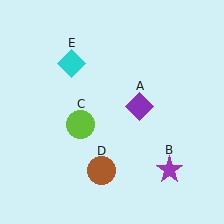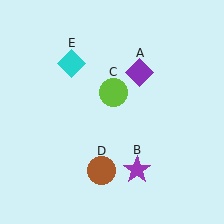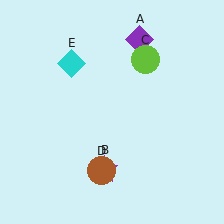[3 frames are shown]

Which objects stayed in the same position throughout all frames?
Brown circle (object D) and cyan diamond (object E) remained stationary.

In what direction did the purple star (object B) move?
The purple star (object B) moved left.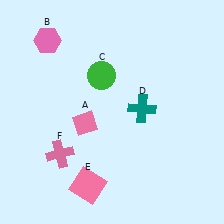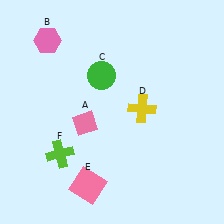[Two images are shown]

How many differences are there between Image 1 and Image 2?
There are 2 differences between the two images.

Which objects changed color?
D changed from teal to yellow. F changed from pink to lime.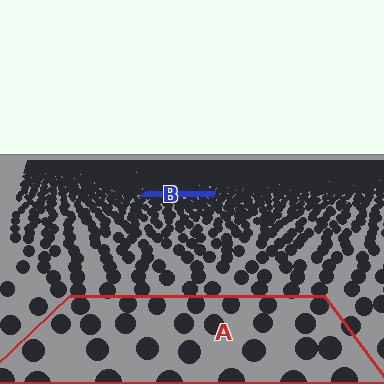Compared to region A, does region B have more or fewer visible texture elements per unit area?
Region B has more texture elements per unit area — they are packed more densely because it is farther away.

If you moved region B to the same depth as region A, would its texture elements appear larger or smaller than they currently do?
They would appear larger. At a closer depth, the same texture elements are projected at a bigger on-screen size.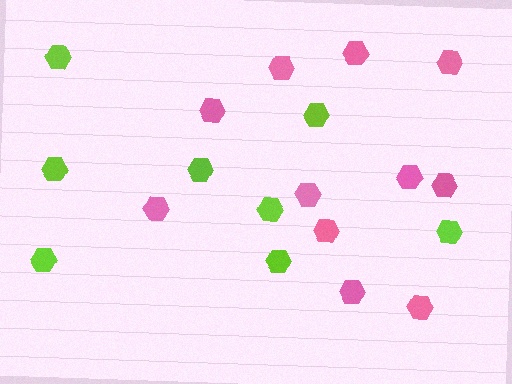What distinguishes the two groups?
There are 2 groups: one group of lime hexagons (8) and one group of pink hexagons (11).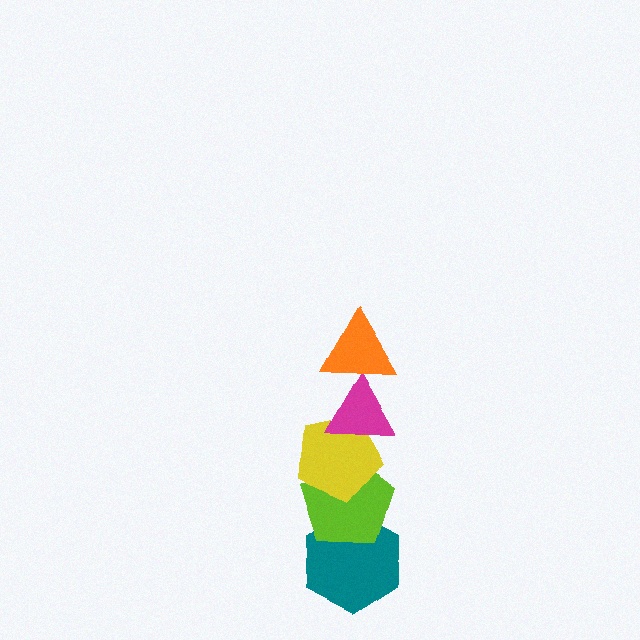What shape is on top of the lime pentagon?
The yellow pentagon is on top of the lime pentagon.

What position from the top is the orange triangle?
The orange triangle is 1st from the top.